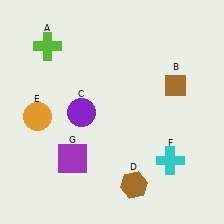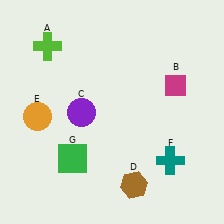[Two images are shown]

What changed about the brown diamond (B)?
In Image 1, B is brown. In Image 2, it changed to magenta.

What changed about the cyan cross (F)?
In Image 1, F is cyan. In Image 2, it changed to teal.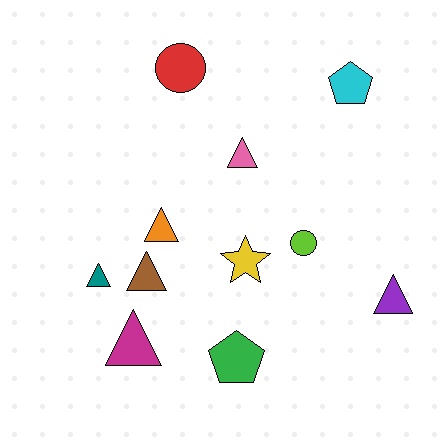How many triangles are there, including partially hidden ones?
There are 6 triangles.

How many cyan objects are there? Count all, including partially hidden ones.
There is 1 cyan object.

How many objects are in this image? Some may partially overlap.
There are 11 objects.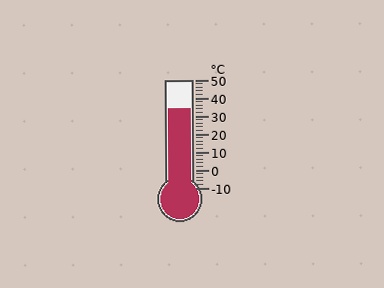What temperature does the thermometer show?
The thermometer shows approximately 34°C.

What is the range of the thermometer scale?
The thermometer scale ranges from -10°C to 50°C.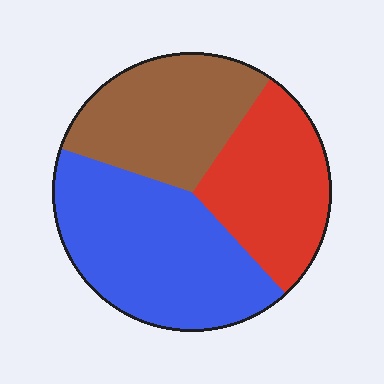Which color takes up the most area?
Blue, at roughly 40%.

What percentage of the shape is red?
Red covers 28% of the shape.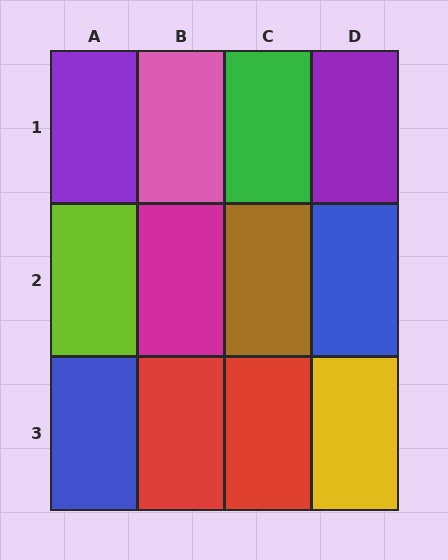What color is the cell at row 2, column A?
Lime.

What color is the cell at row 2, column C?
Brown.